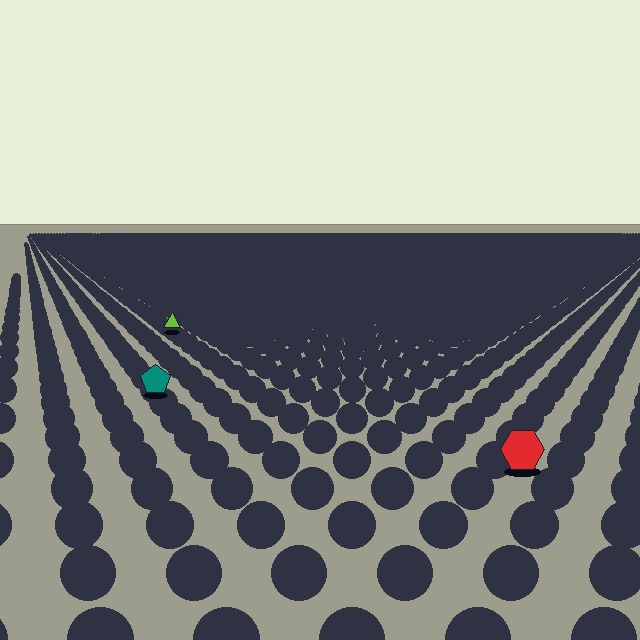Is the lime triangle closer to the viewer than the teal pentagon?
No. The teal pentagon is closer — you can tell from the texture gradient: the ground texture is coarser near it.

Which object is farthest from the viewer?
The lime triangle is farthest from the viewer. It appears smaller and the ground texture around it is denser.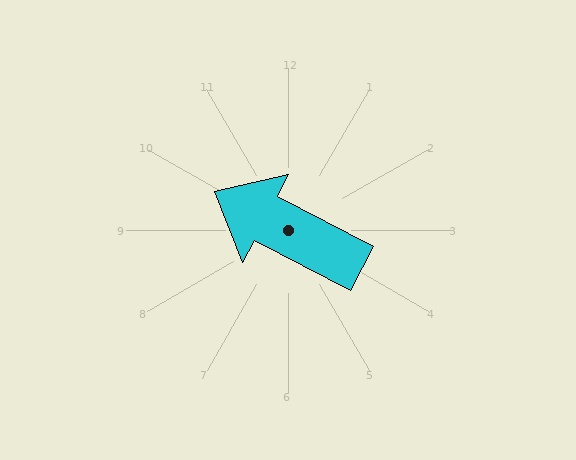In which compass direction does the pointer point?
Northwest.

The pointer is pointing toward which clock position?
Roughly 10 o'clock.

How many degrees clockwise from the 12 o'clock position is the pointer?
Approximately 298 degrees.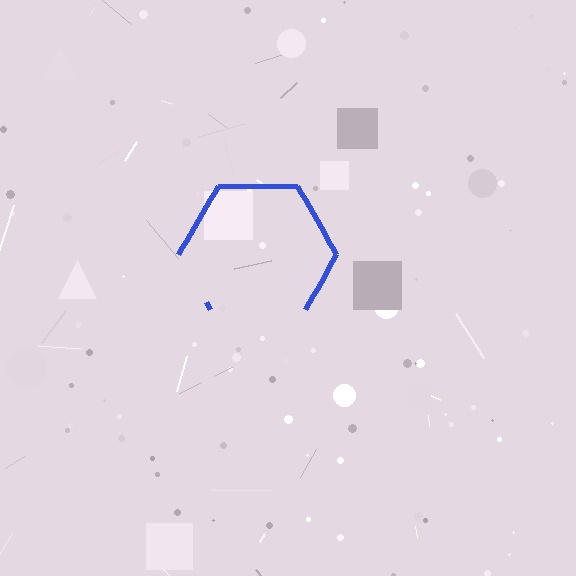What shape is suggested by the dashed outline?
The dashed outline suggests a hexagon.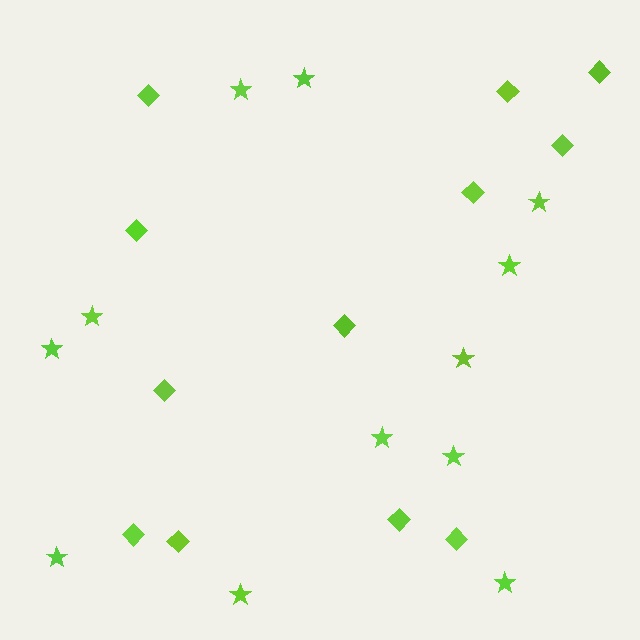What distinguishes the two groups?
There are 2 groups: one group of stars (12) and one group of diamonds (12).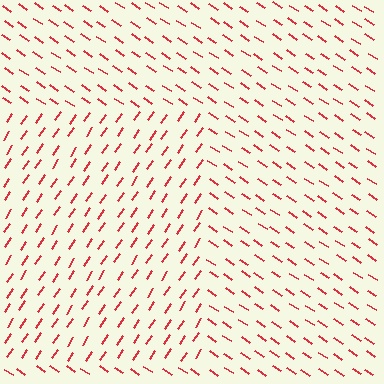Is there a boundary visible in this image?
Yes, there is a texture boundary formed by a change in line orientation.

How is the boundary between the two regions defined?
The boundary is defined purely by a change in line orientation (approximately 90 degrees difference). All lines are the same color and thickness.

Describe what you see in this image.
The image is filled with small red line segments. A rectangle region in the image has lines oriented differently from the surrounding lines, creating a visible texture boundary.